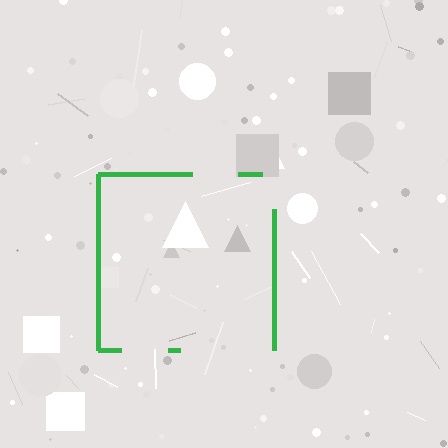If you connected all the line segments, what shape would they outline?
They would outline a square.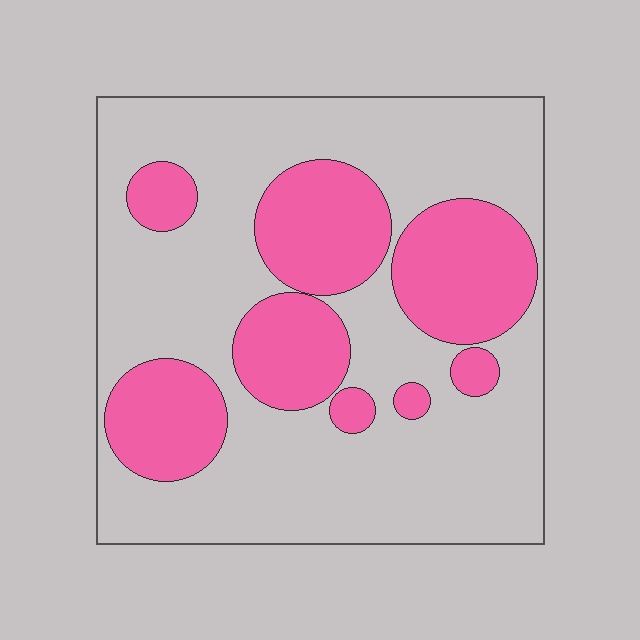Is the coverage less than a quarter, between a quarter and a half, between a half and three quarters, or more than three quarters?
Between a quarter and a half.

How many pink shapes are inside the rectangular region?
8.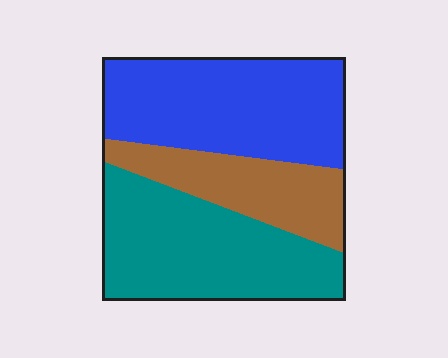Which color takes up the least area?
Brown, at roughly 20%.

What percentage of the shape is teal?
Teal covers 38% of the shape.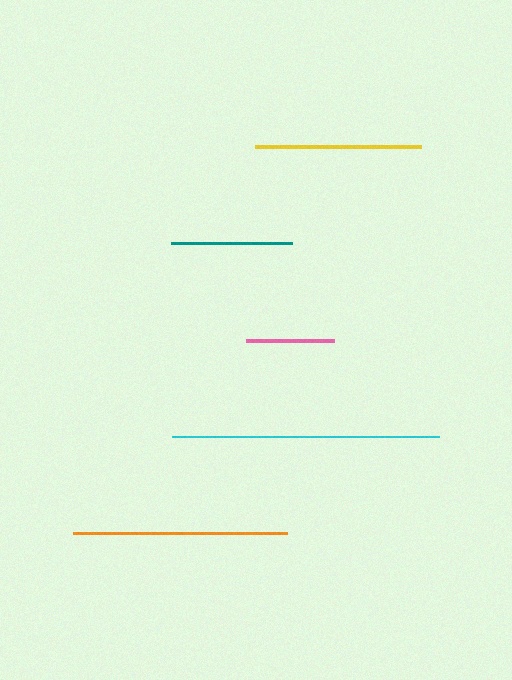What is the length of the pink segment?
The pink segment is approximately 88 pixels long.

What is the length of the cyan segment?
The cyan segment is approximately 267 pixels long.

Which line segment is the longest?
The cyan line is the longest at approximately 267 pixels.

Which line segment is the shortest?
The pink line is the shortest at approximately 88 pixels.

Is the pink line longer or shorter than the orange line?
The orange line is longer than the pink line.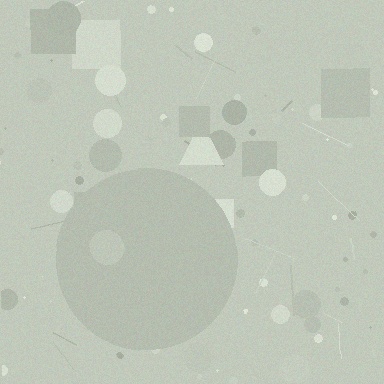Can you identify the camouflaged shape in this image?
The camouflaged shape is a circle.